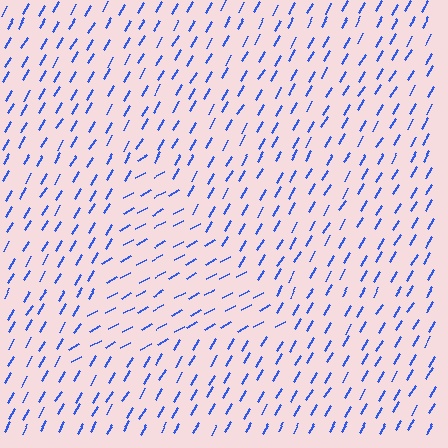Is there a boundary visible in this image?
Yes, there is a texture boundary formed by a change in line orientation.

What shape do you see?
I see a triangle.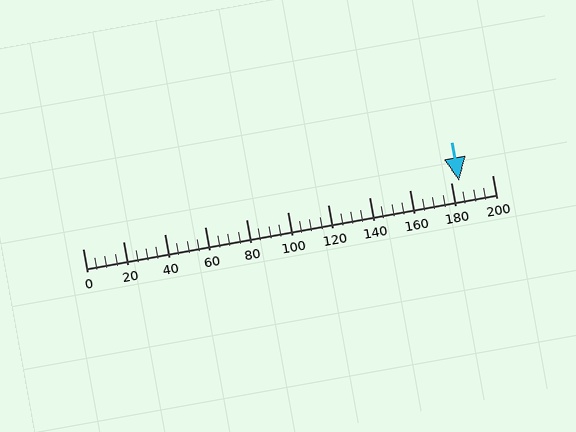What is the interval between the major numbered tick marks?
The major tick marks are spaced 20 units apart.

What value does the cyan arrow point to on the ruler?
The cyan arrow points to approximately 184.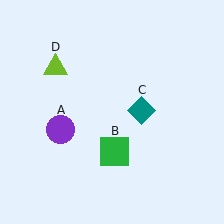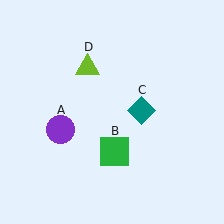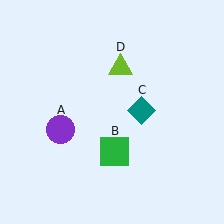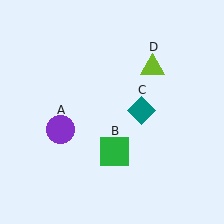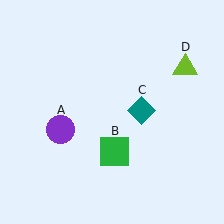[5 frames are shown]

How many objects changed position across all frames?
1 object changed position: lime triangle (object D).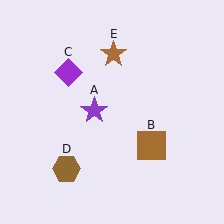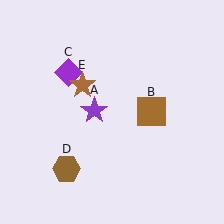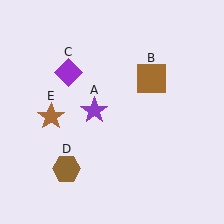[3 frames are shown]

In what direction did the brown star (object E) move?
The brown star (object E) moved down and to the left.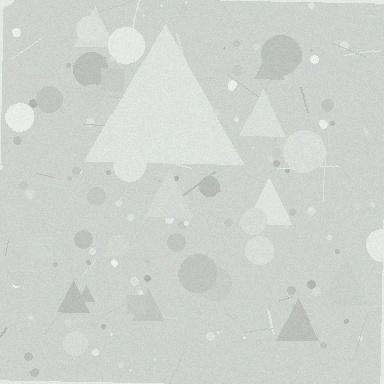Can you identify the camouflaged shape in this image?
The camouflaged shape is a triangle.